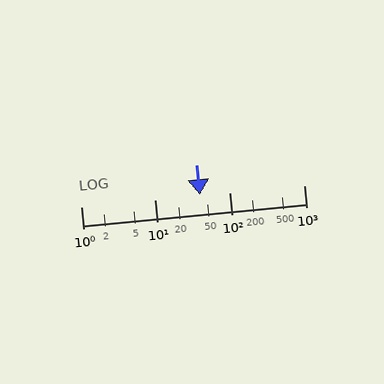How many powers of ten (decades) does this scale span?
The scale spans 3 decades, from 1 to 1000.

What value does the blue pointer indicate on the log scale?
The pointer indicates approximately 40.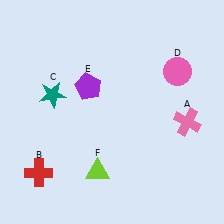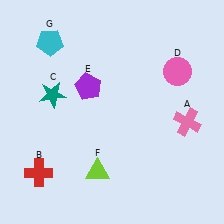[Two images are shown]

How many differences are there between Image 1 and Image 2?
There is 1 difference between the two images.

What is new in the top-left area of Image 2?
A cyan pentagon (G) was added in the top-left area of Image 2.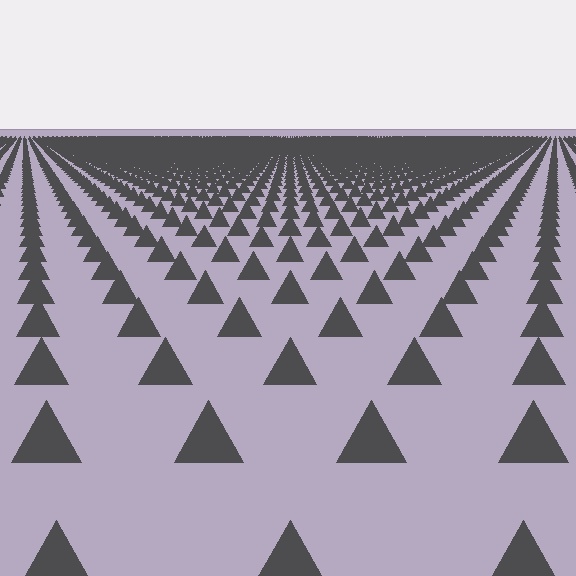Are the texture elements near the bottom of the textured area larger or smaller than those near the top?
Larger. Near the bottom, elements are closer to the viewer and appear at a bigger on-screen size.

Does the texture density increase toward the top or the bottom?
Density increases toward the top.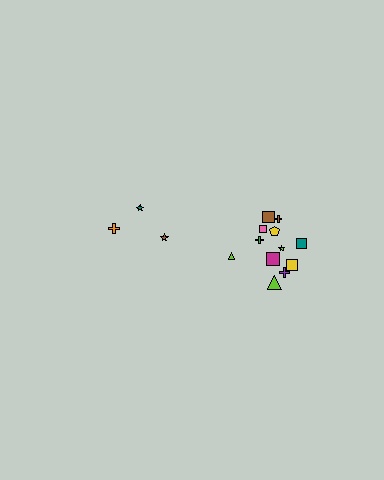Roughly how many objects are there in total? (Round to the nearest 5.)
Roughly 15 objects in total.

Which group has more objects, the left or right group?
The right group.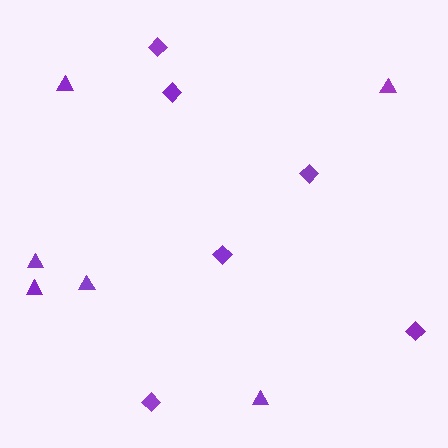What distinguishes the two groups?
There are 2 groups: one group of diamonds (6) and one group of triangles (6).